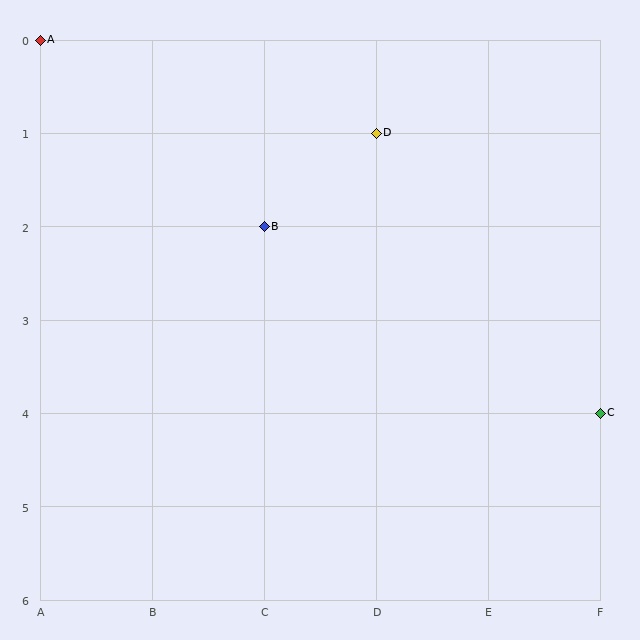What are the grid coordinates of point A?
Point A is at grid coordinates (A, 0).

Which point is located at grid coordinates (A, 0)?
Point A is at (A, 0).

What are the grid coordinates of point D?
Point D is at grid coordinates (D, 1).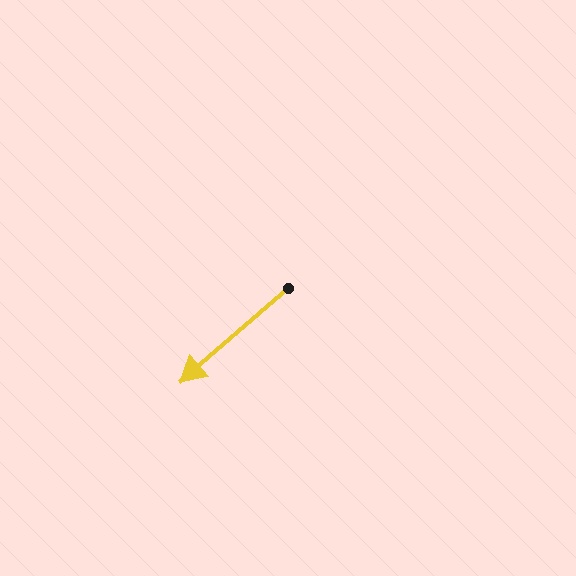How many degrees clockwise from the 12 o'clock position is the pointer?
Approximately 229 degrees.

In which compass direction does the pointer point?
Southwest.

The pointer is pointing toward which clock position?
Roughly 8 o'clock.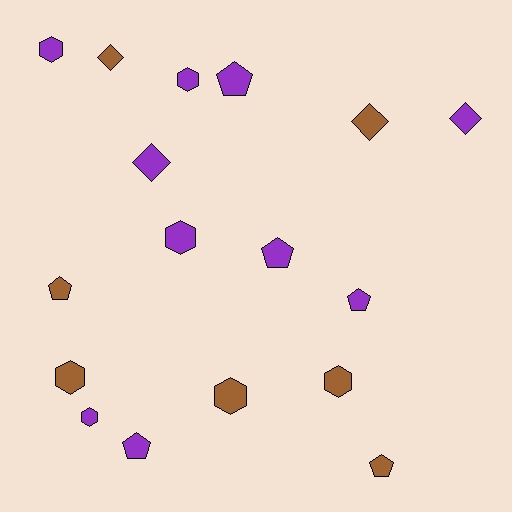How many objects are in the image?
There are 17 objects.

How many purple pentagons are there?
There are 4 purple pentagons.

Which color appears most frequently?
Purple, with 10 objects.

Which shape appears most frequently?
Hexagon, with 7 objects.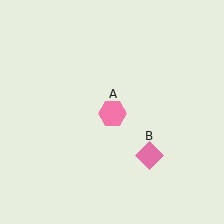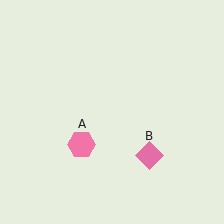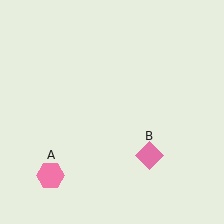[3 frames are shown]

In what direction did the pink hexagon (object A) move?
The pink hexagon (object A) moved down and to the left.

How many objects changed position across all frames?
1 object changed position: pink hexagon (object A).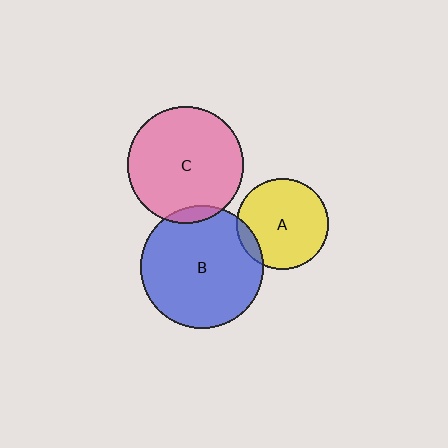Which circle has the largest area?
Circle B (blue).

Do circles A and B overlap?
Yes.